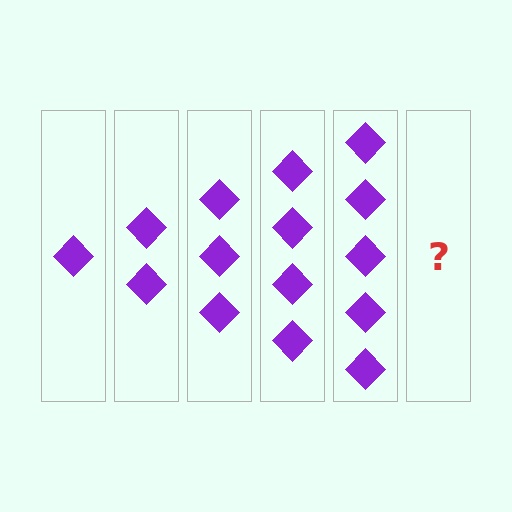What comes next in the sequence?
The next element should be 6 diamonds.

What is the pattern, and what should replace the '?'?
The pattern is that each step adds one more diamond. The '?' should be 6 diamonds.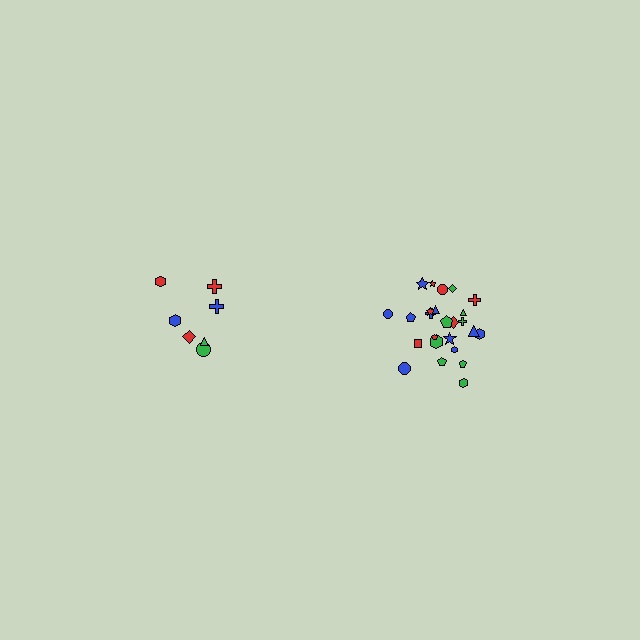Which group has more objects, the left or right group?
The right group.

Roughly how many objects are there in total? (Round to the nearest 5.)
Roughly 30 objects in total.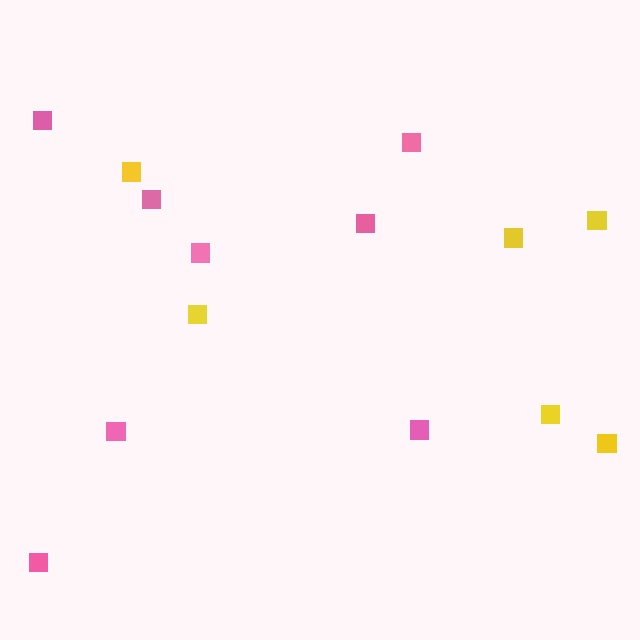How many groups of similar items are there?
There are 2 groups: one group of yellow squares (6) and one group of pink squares (8).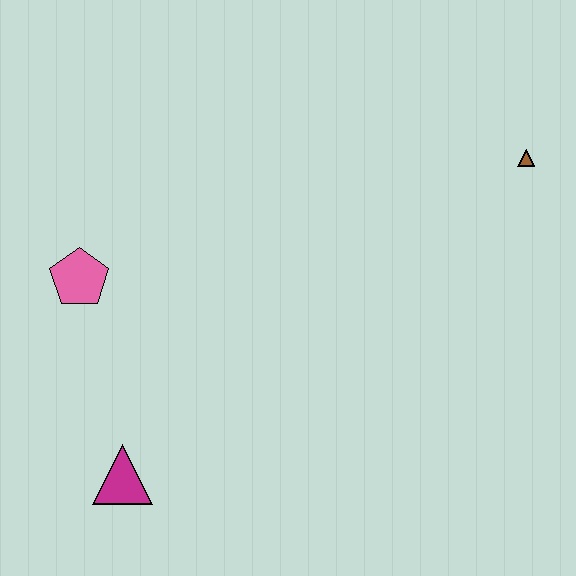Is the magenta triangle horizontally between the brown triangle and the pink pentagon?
Yes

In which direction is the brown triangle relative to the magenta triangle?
The brown triangle is to the right of the magenta triangle.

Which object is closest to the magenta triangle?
The pink pentagon is closest to the magenta triangle.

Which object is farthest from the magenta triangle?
The brown triangle is farthest from the magenta triangle.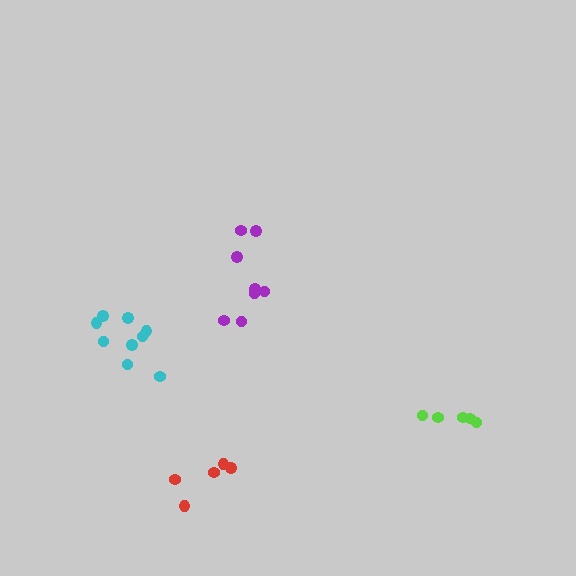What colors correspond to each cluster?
The clusters are colored: purple, cyan, lime, red.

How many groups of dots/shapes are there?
There are 4 groups.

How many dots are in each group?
Group 1: 8 dots, Group 2: 9 dots, Group 3: 5 dots, Group 4: 5 dots (27 total).